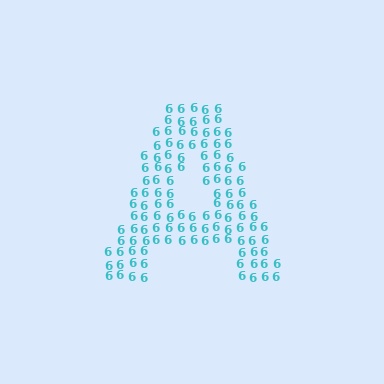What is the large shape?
The large shape is the letter A.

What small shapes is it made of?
It is made of small digit 6's.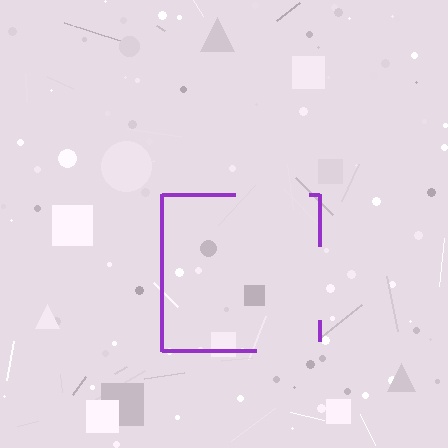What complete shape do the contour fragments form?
The contour fragments form a square.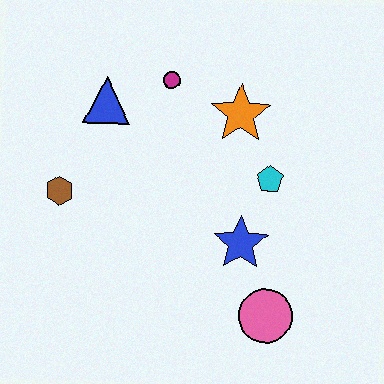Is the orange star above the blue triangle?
No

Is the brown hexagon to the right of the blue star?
No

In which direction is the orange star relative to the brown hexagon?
The orange star is to the right of the brown hexagon.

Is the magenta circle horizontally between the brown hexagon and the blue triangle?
No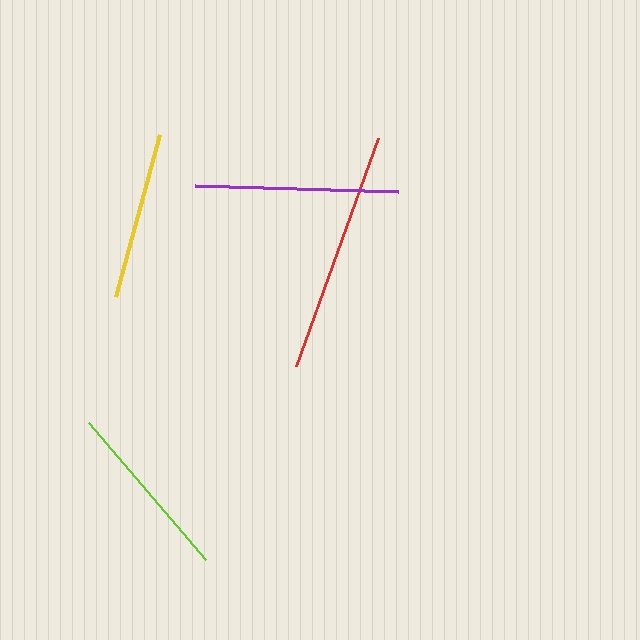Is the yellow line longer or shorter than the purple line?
The purple line is longer than the yellow line.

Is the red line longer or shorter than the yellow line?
The red line is longer than the yellow line.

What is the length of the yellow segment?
The yellow segment is approximately 168 pixels long.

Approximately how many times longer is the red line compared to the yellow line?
The red line is approximately 1.4 times the length of the yellow line.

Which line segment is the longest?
The red line is the longest at approximately 242 pixels.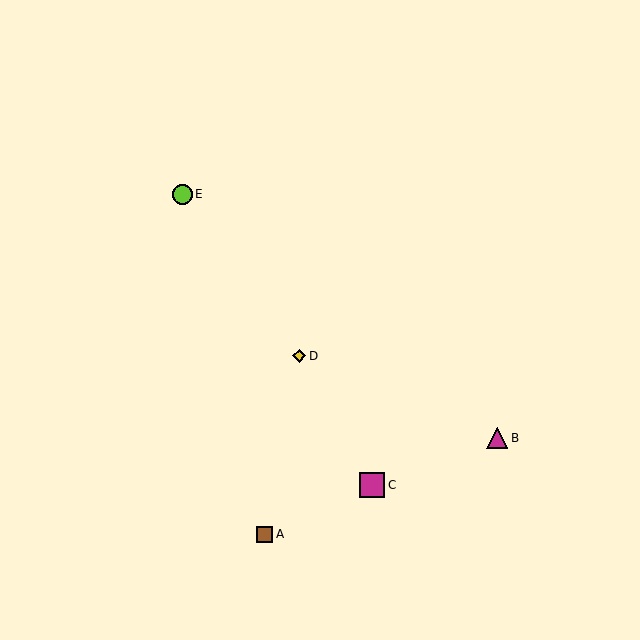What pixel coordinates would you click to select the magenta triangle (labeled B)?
Click at (497, 438) to select the magenta triangle B.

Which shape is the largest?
The magenta square (labeled C) is the largest.